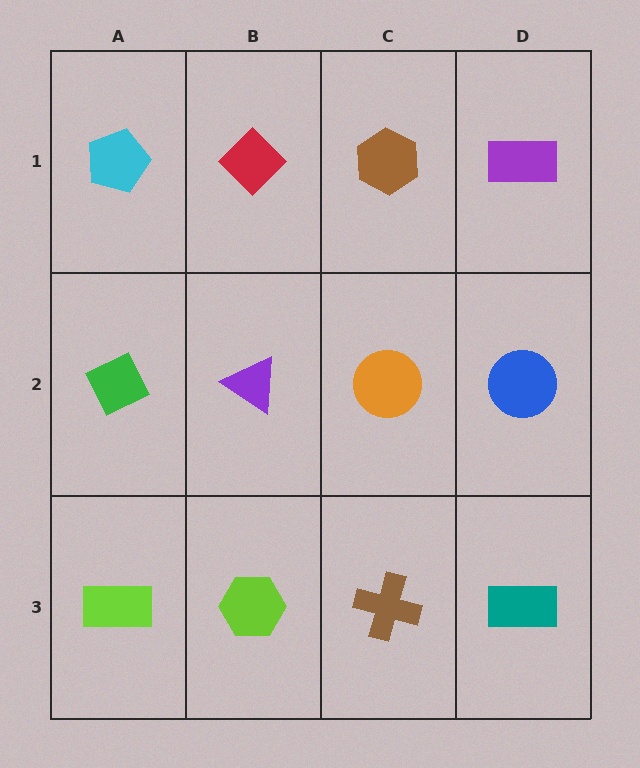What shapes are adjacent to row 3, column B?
A purple triangle (row 2, column B), a lime rectangle (row 3, column A), a brown cross (row 3, column C).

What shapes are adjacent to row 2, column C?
A brown hexagon (row 1, column C), a brown cross (row 3, column C), a purple triangle (row 2, column B), a blue circle (row 2, column D).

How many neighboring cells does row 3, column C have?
3.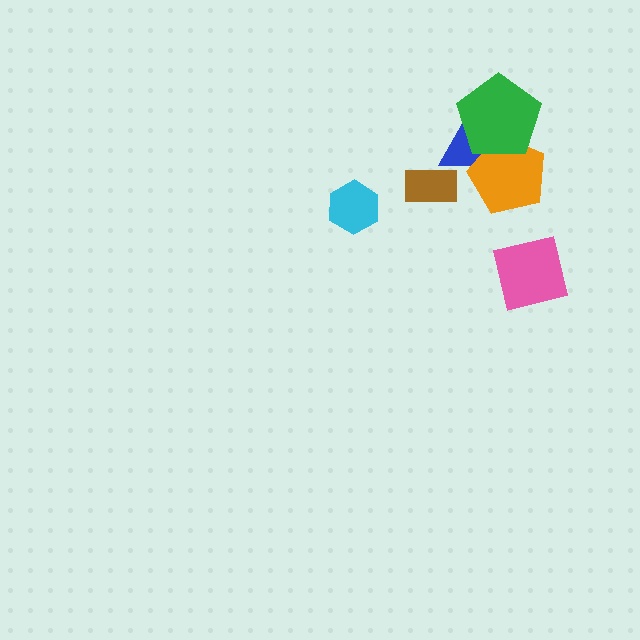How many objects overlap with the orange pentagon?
2 objects overlap with the orange pentagon.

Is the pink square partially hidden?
No, no other shape covers it.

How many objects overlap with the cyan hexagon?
0 objects overlap with the cyan hexagon.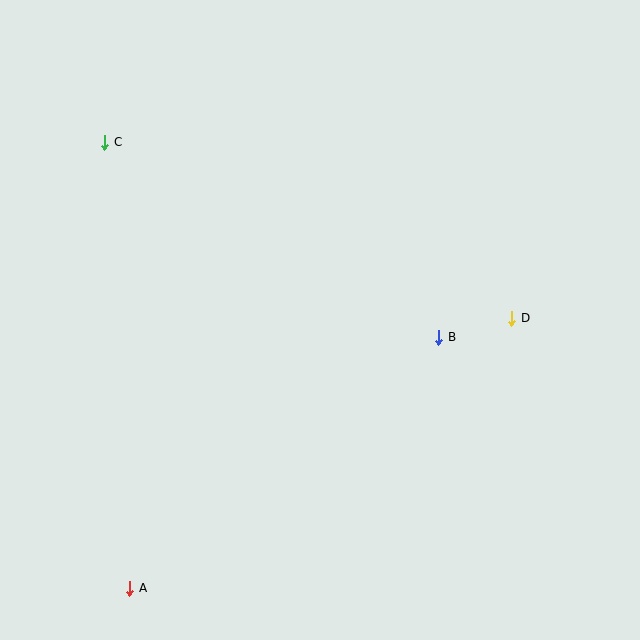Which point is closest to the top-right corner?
Point D is closest to the top-right corner.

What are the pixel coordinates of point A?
Point A is at (130, 588).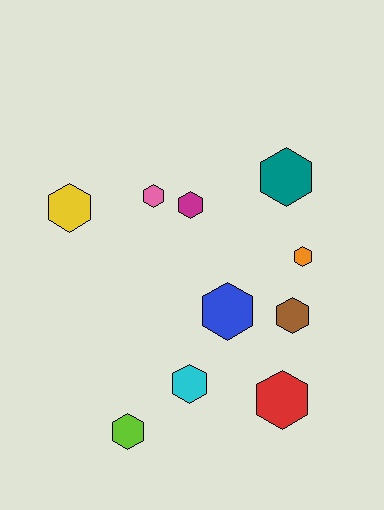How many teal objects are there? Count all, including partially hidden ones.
There is 1 teal object.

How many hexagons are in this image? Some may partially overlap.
There are 10 hexagons.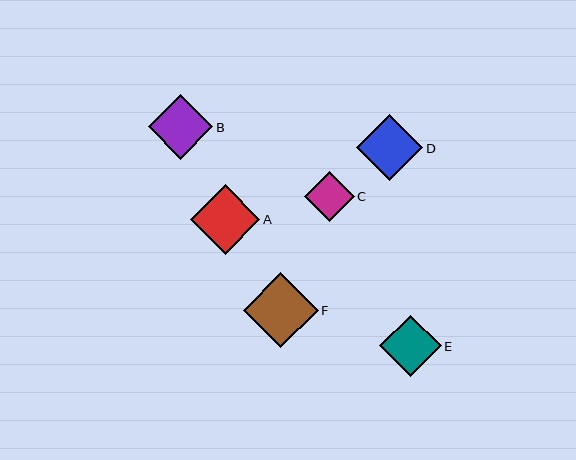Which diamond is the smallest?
Diamond C is the smallest with a size of approximately 49 pixels.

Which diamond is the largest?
Diamond F is the largest with a size of approximately 75 pixels.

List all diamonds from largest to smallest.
From largest to smallest: F, A, D, B, E, C.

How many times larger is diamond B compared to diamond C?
Diamond B is approximately 1.3 times the size of diamond C.